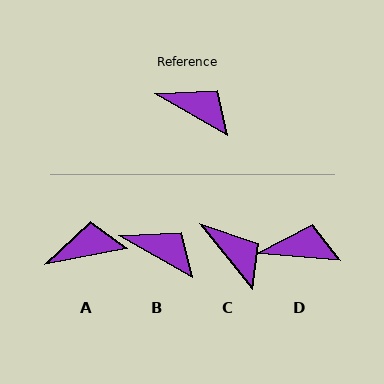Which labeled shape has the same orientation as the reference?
B.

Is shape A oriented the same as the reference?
No, it is off by about 40 degrees.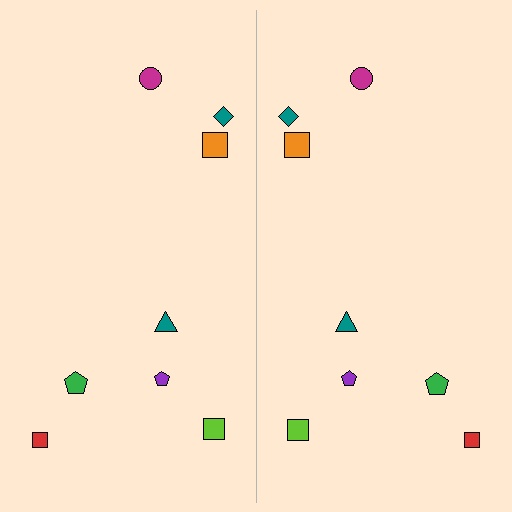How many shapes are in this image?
There are 16 shapes in this image.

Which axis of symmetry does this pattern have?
The pattern has a vertical axis of symmetry running through the center of the image.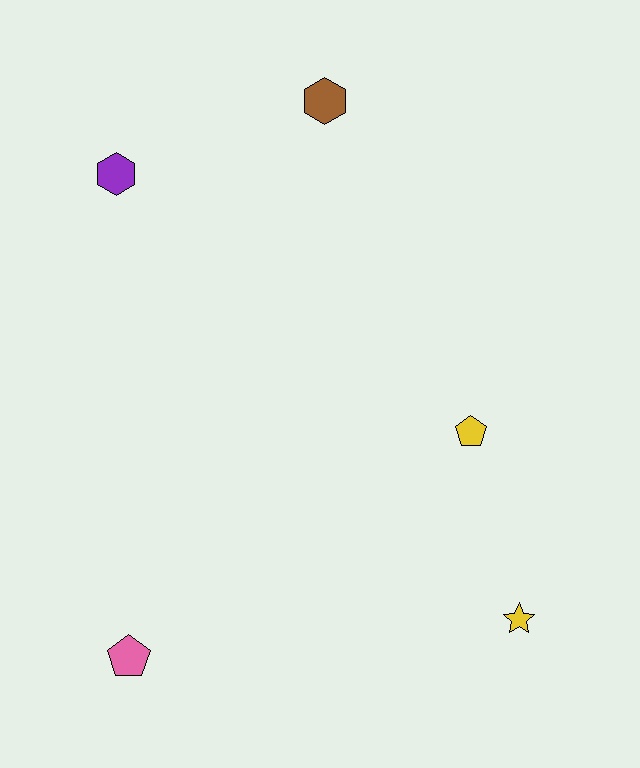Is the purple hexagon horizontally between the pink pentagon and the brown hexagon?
No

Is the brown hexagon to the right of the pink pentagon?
Yes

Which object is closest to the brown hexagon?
The purple hexagon is closest to the brown hexagon.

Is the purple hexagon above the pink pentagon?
Yes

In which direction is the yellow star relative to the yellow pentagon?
The yellow star is below the yellow pentagon.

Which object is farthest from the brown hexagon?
The pink pentagon is farthest from the brown hexagon.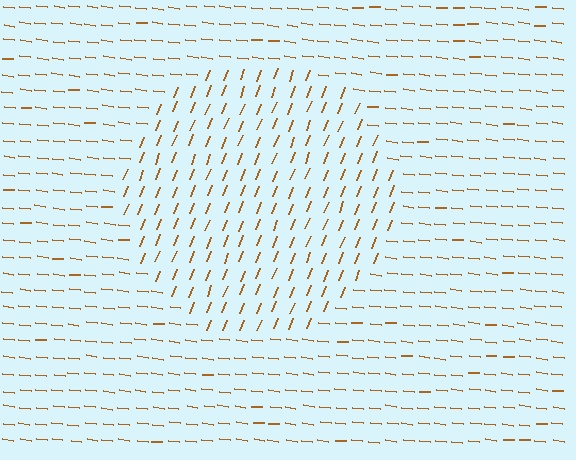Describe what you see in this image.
The image is filled with small brown line segments. A circle region in the image has lines oriented differently from the surrounding lines, creating a visible texture boundary.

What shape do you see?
I see a circle.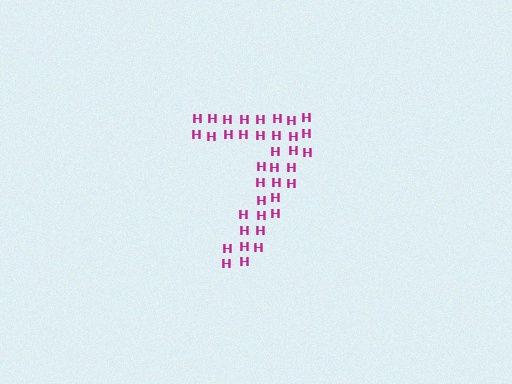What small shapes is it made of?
It is made of small letter H's.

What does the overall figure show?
The overall figure shows the digit 7.